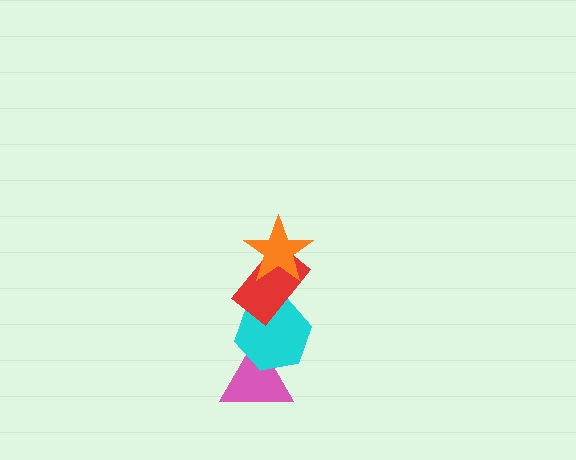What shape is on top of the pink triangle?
The cyan hexagon is on top of the pink triangle.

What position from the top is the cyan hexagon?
The cyan hexagon is 3rd from the top.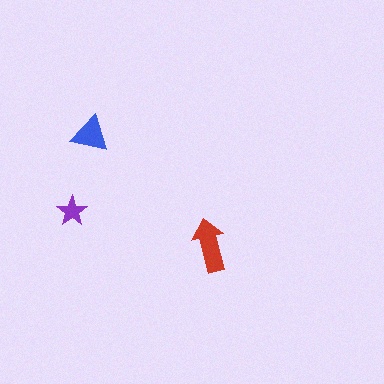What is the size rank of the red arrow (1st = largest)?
1st.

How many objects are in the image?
There are 3 objects in the image.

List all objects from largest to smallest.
The red arrow, the blue triangle, the purple star.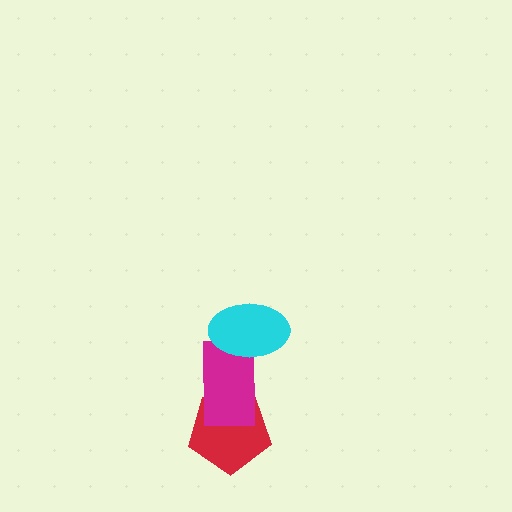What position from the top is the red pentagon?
The red pentagon is 3rd from the top.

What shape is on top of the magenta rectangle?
The cyan ellipse is on top of the magenta rectangle.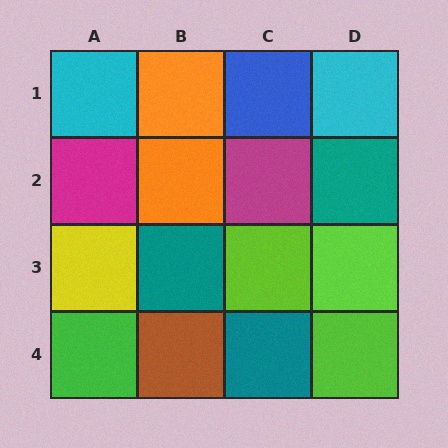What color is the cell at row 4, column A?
Green.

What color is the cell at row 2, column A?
Magenta.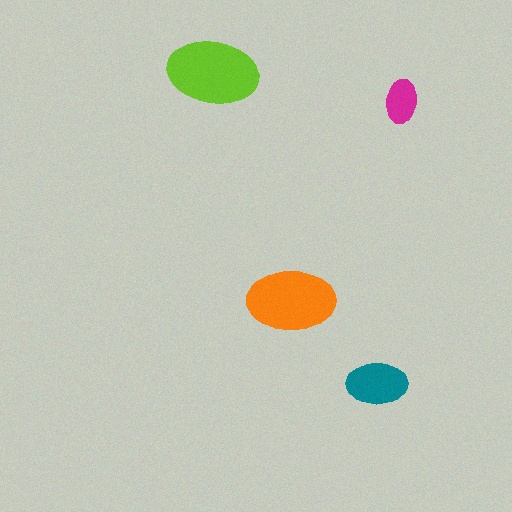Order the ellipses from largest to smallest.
the lime one, the orange one, the teal one, the magenta one.